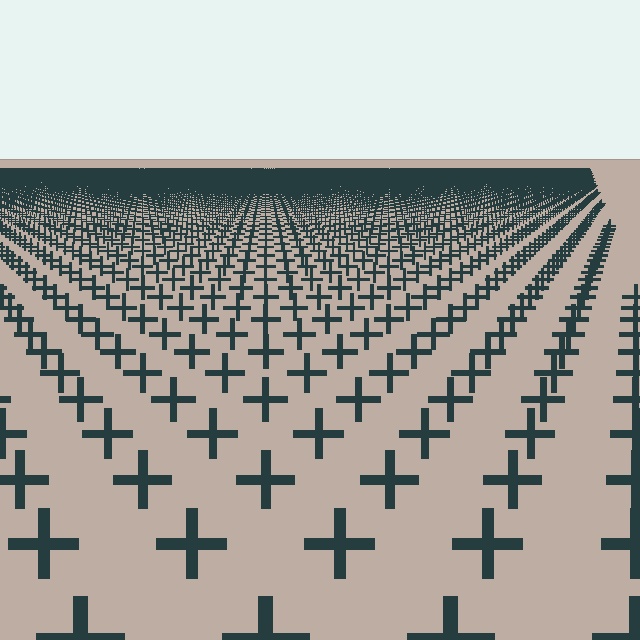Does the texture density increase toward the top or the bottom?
Density increases toward the top.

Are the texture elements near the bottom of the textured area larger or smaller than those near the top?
Larger. Near the bottom, elements are closer to the viewer and appear at a bigger on-screen size.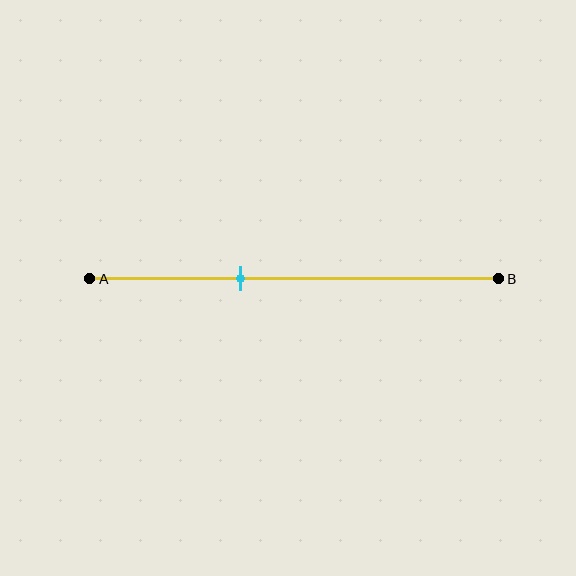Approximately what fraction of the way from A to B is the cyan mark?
The cyan mark is approximately 35% of the way from A to B.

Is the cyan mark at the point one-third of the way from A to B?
No, the mark is at about 35% from A, not at the 33% one-third point.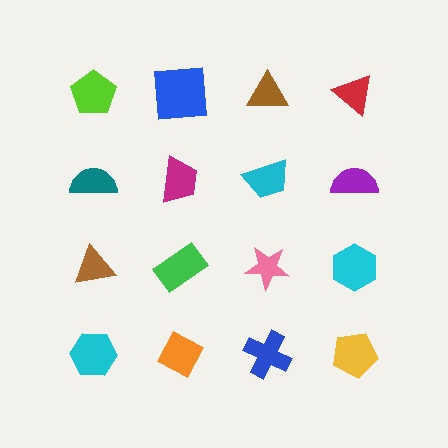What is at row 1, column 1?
A lime pentagon.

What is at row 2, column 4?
A purple semicircle.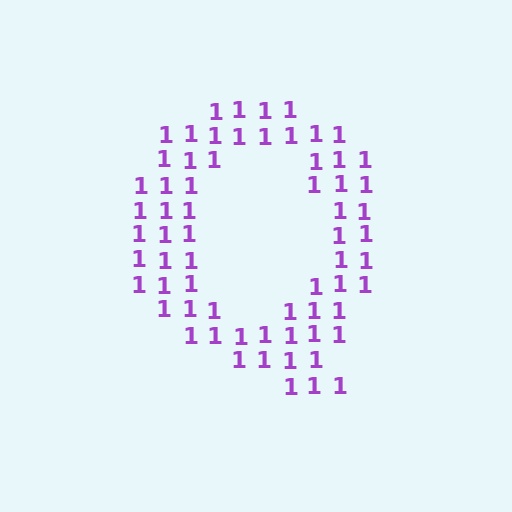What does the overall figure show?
The overall figure shows the letter Q.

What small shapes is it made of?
It is made of small digit 1's.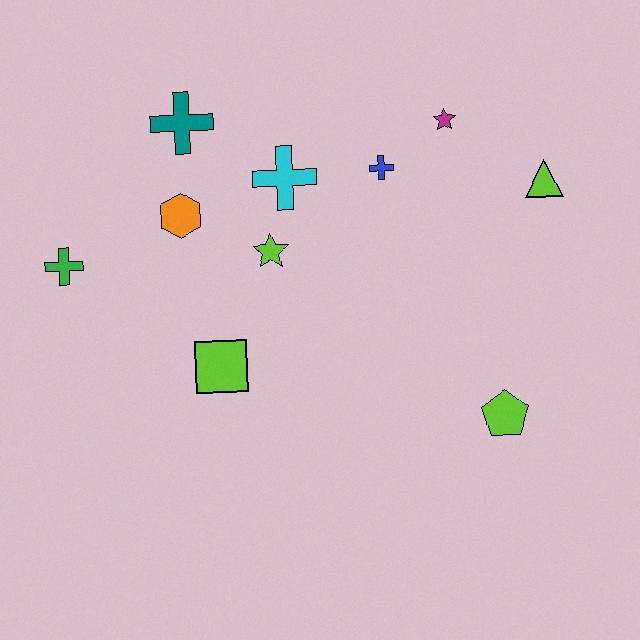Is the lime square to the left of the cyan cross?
Yes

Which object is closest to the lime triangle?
The magenta star is closest to the lime triangle.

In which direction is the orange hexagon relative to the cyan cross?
The orange hexagon is to the left of the cyan cross.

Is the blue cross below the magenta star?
Yes